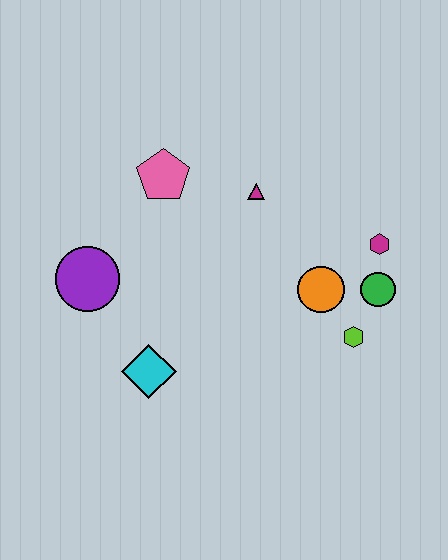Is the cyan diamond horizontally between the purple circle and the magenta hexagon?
Yes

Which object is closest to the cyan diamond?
The purple circle is closest to the cyan diamond.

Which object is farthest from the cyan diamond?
The magenta hexagon is farthest from the cyan diamond.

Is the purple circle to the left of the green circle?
Yes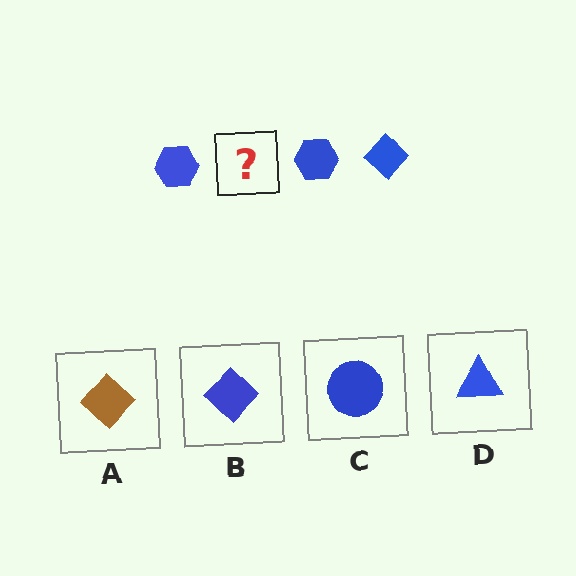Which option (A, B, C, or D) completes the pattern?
B.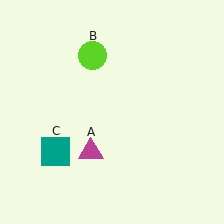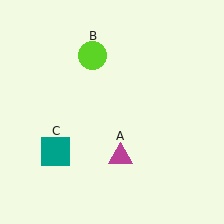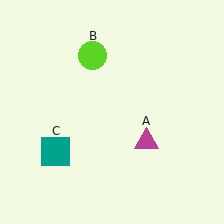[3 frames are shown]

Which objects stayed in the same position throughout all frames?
Lime circle (object B) and teal square (object C) remained stationary.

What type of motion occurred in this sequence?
The magenta triangle (object A) rotated counterclockwise around the center of the scene.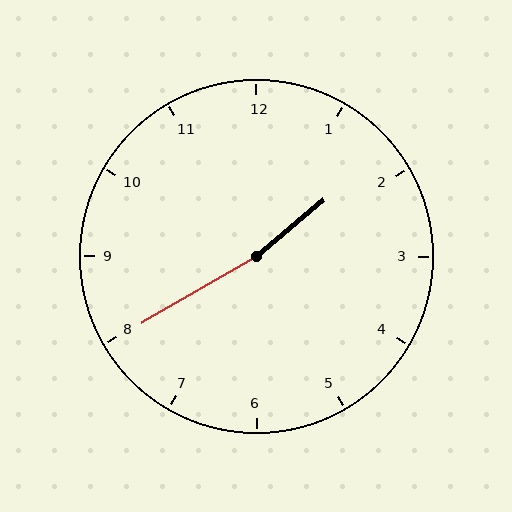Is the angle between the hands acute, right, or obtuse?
It is obtuse.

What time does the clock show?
1:40.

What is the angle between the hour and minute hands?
Approximately 170 degrees.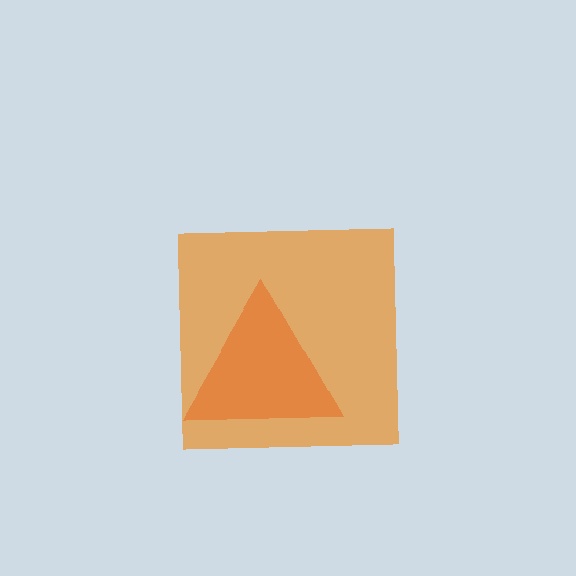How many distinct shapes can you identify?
There are 2 distinct shapes: a red triangle, an orange square.